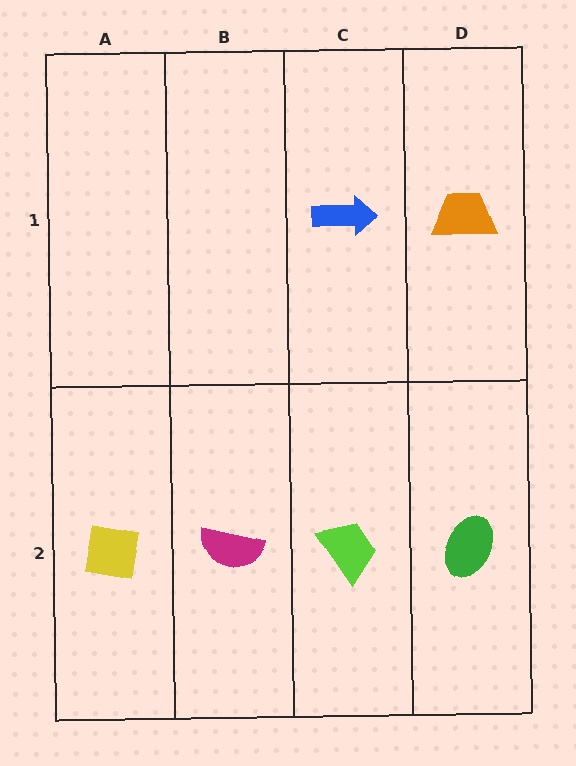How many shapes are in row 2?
4 shapes.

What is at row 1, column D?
An orange trapezoid.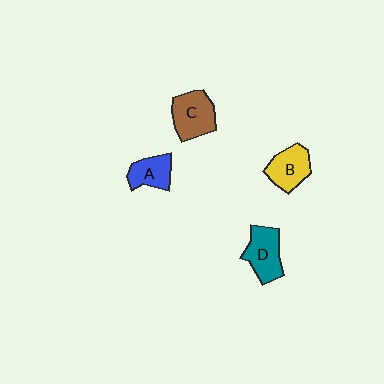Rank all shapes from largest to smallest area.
From largest to smallest: C (brown), D (teal), B (yellow), A (blue).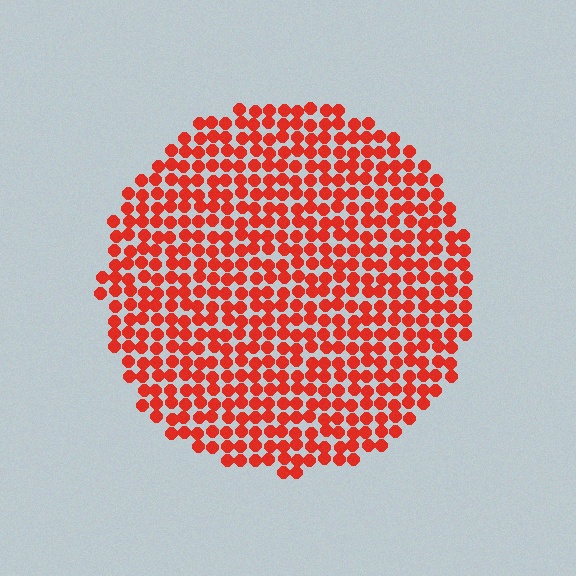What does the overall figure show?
The overall figure shows a circle.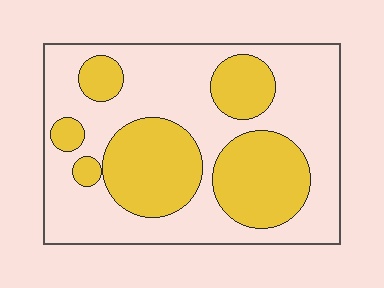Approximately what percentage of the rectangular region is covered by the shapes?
Approximately 35%.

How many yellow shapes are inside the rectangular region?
6.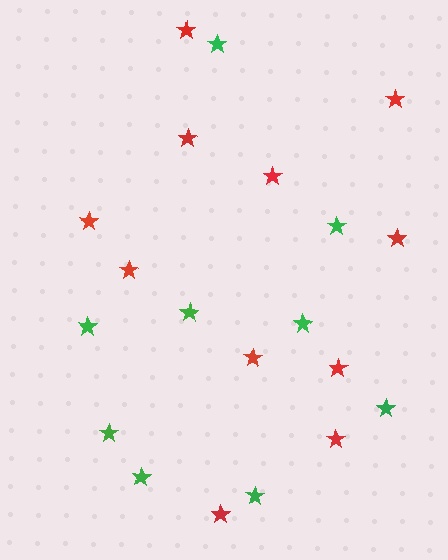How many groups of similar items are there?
There are 2 groups: one group of red stars (11) and one group of green stars (9).